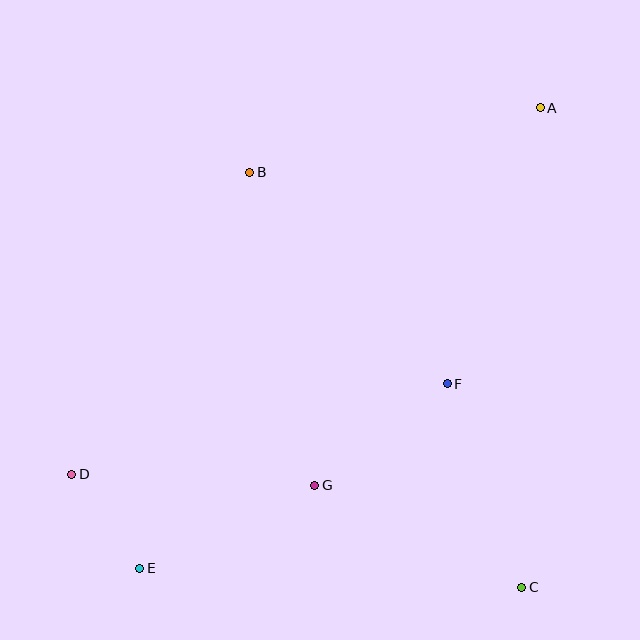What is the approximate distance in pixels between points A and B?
The distance between A and B is approximately 298 pixels.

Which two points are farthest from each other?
Points A and E are farthest from each other.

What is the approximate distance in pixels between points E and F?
The distance between E and F is approximately 359 pixels.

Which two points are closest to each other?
Points D and E are closest to each other.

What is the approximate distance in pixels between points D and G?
The distance between D and G is approximately 243 pixels.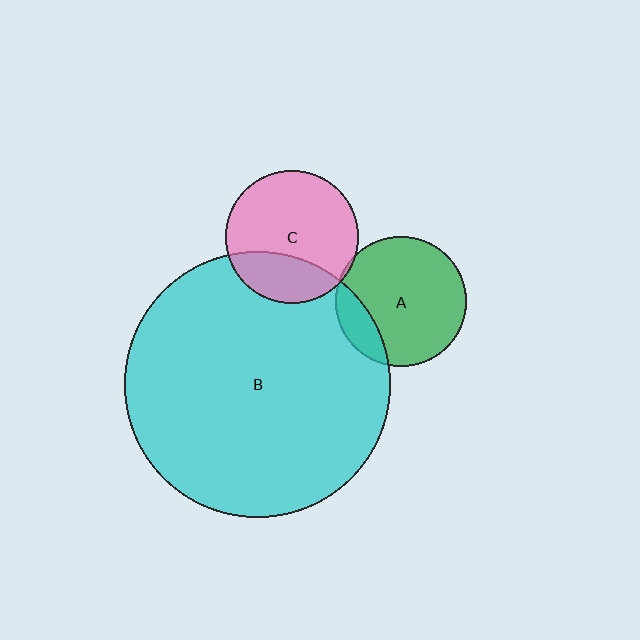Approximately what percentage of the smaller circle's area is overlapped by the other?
Approximately 30%.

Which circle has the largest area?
Circle B (cyan).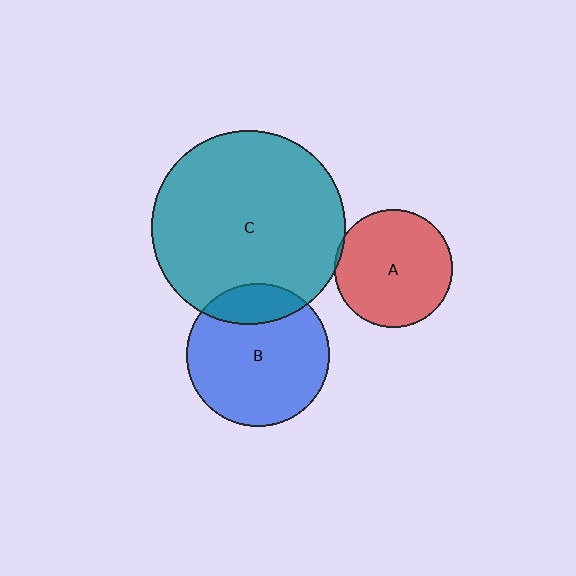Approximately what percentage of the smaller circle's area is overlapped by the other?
Approximately 5%.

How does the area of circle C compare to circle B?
Approximately 1.8 times.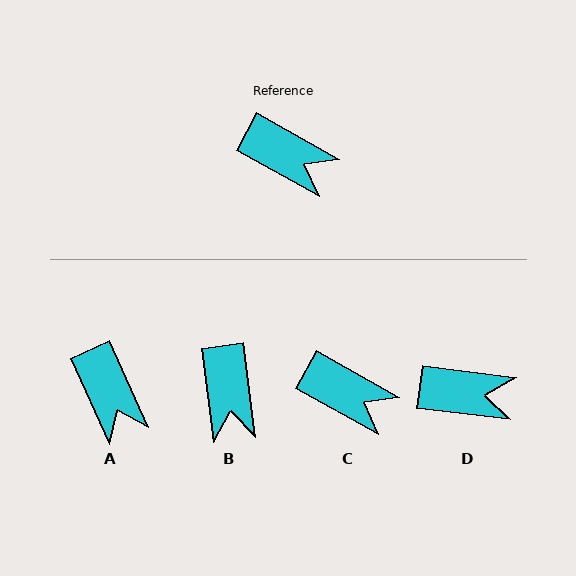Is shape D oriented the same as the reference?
No, it is off by about 22 degrees.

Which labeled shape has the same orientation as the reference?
C.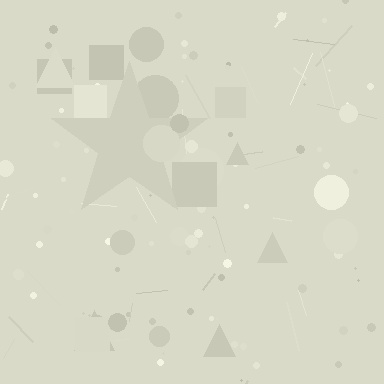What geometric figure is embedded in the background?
A star is embedded in the background.